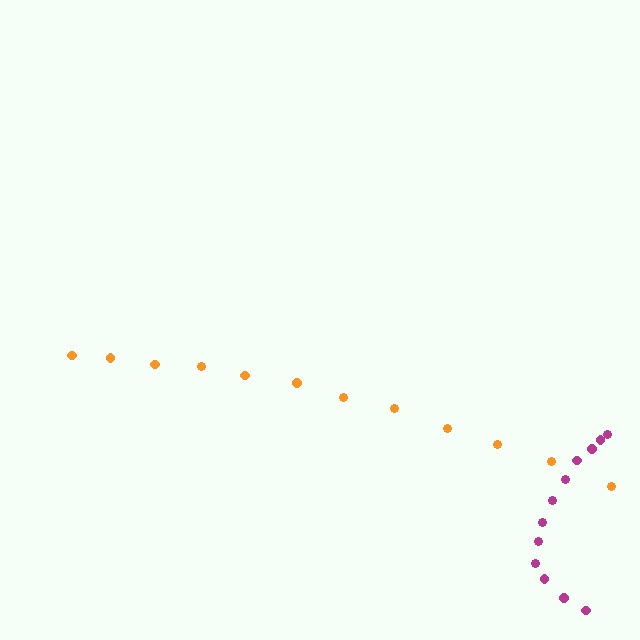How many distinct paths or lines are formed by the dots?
There are 2 distinct paths.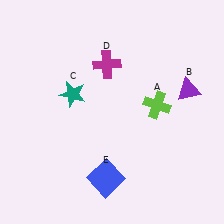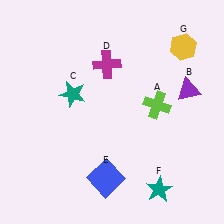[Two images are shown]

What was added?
A teal star (F), a yellow hexagon (G) were added in Image 2.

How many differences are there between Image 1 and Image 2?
There are 2 differences between the two images.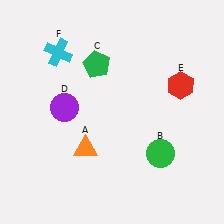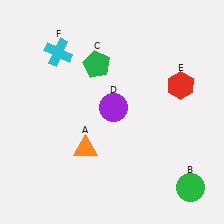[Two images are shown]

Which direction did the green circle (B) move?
The green circle (B) moved down.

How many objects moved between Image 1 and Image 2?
2 objects moved between the two images.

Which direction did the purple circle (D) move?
The purple circle (D) moved right.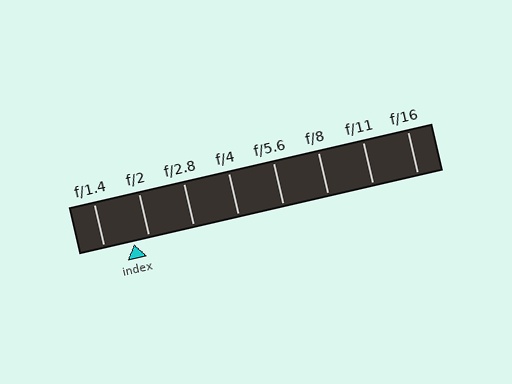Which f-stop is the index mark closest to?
The index mark is closest to f/2.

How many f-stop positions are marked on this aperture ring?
There are 8 f-stop positions marked.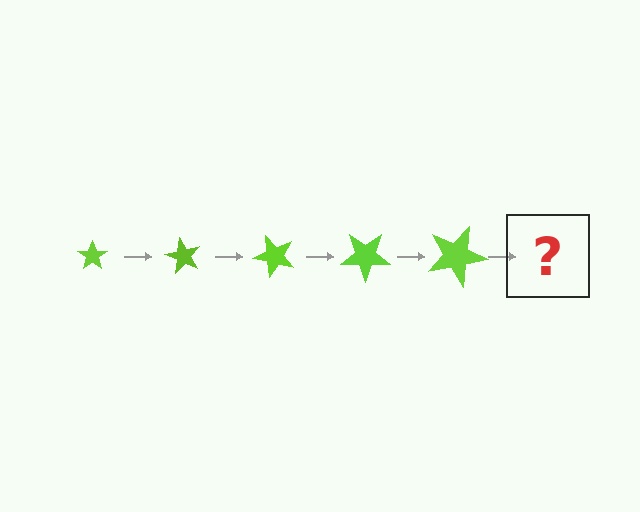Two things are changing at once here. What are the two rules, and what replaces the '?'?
The two rules are that the star grows larger each step and it rotates 60 degrees each step. The '?' should be a star, larger than the previous one and rotated 300 degrees from the start.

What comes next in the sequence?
The next element should be a star, larger than the previous one and rotated 300 degrees from the start.